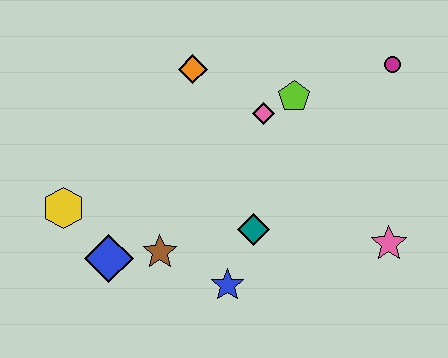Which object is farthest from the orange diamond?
The pink star is farthest from the orange diamond.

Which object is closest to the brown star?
The blue diamond is closest to the brown star.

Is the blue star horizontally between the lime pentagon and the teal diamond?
No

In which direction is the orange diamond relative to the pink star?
The orange diamond is to the left of the pink star.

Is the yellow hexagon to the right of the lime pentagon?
No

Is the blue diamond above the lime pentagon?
No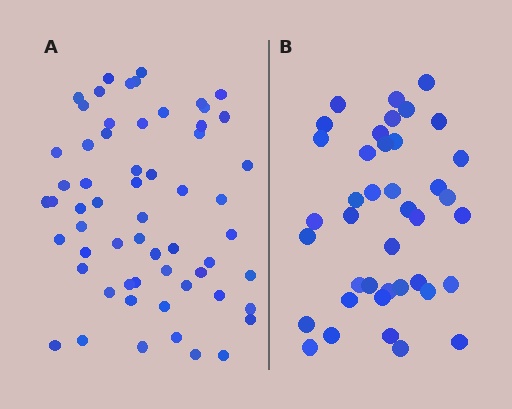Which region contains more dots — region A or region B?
Region A (the left region) has more dots.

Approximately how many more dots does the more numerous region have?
Region A has approximately 20 more dots than region B.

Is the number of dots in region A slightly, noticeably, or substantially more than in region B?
Region A has substantially more. The ratio is roughly 1.5 to 1.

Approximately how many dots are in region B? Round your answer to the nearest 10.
About 40 dots.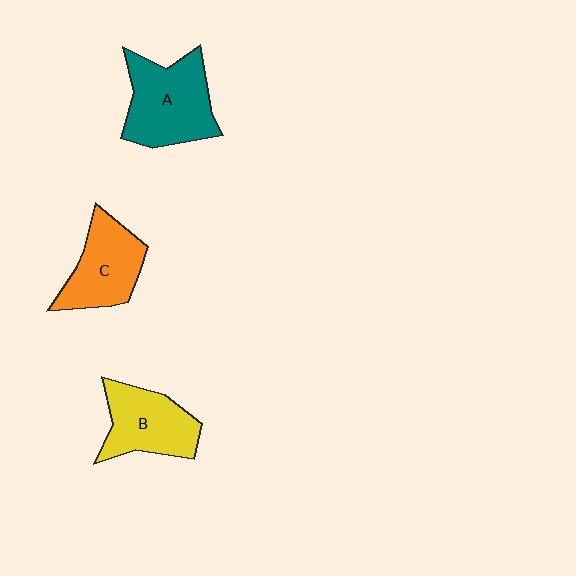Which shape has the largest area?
Shape A (teal).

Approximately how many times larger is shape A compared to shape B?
Approximately 1.3 times.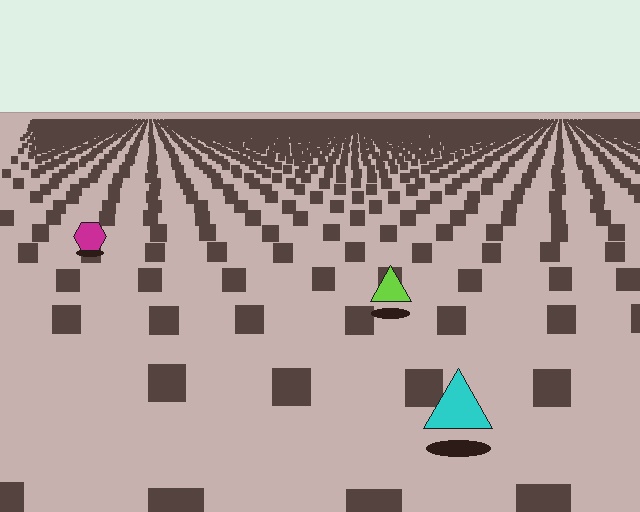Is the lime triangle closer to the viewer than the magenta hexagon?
Yes. The lime triangle is closer — you can tell from the texture gradient: the ground texture is coarser near it.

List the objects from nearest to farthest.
From nearest to farthest: the cyan triangle, the lime triangle, the magenta hexagon.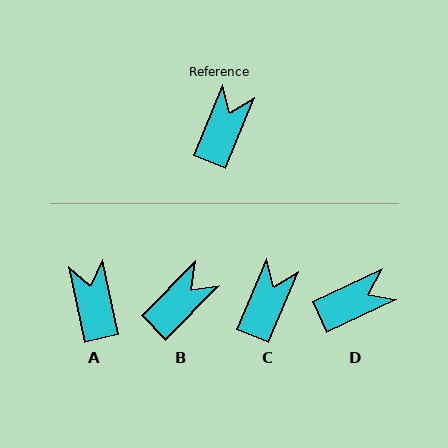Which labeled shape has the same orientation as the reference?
C.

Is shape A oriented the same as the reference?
No, it is off by about 35 degrees.